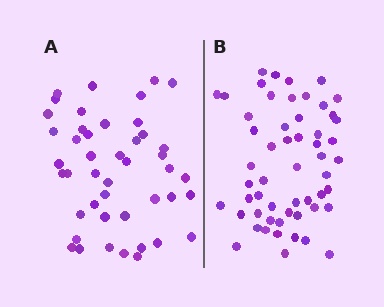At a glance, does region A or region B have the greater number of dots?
Region B (the right region) has more dots.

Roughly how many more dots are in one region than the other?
Region B has roughly 10 or so more dots than region A.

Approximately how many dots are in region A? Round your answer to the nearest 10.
About 40 dots. (The exact count is 45, which rounds to 40.)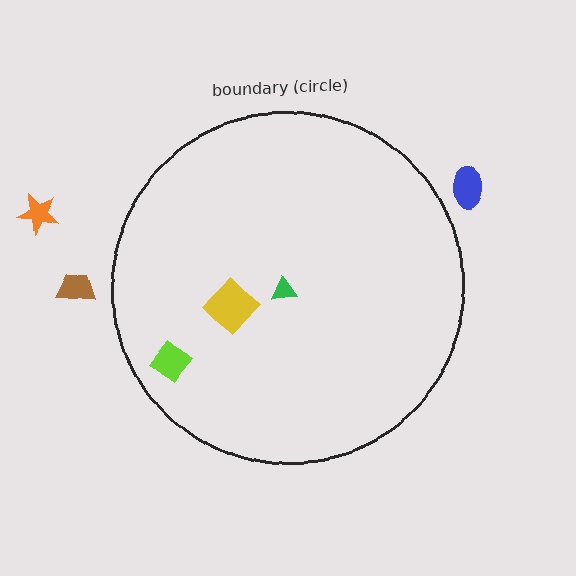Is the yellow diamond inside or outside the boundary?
Inside.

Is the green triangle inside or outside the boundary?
Inside.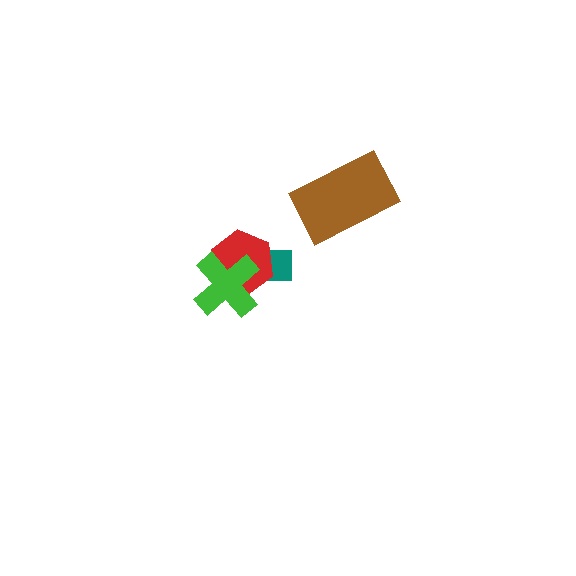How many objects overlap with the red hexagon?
2 objects overlap with the red hexagon.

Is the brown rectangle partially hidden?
No, no other shape covers it.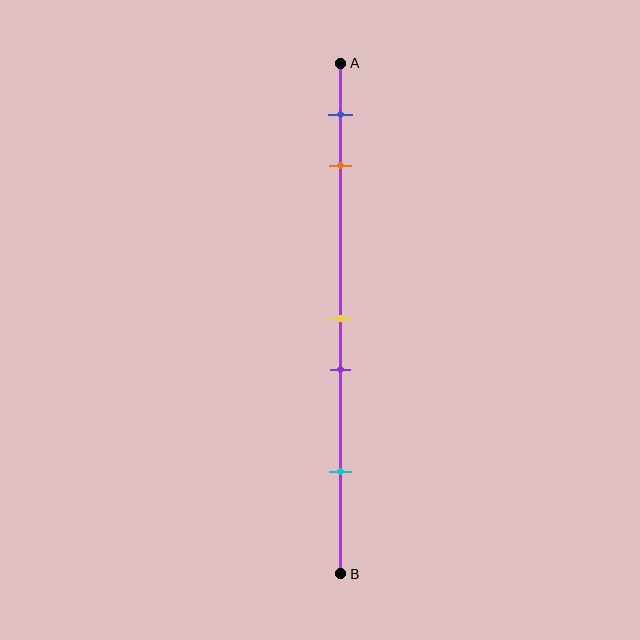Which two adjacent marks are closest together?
The yellow and purple marks are the closest adjacent pair.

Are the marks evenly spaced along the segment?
No, the marks are not evenly spaced.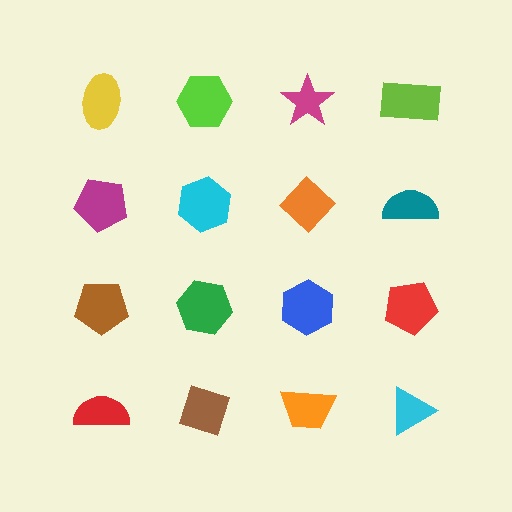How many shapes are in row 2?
4 shapes.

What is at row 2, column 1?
A magenta pentagon.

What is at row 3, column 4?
A red pentagon.